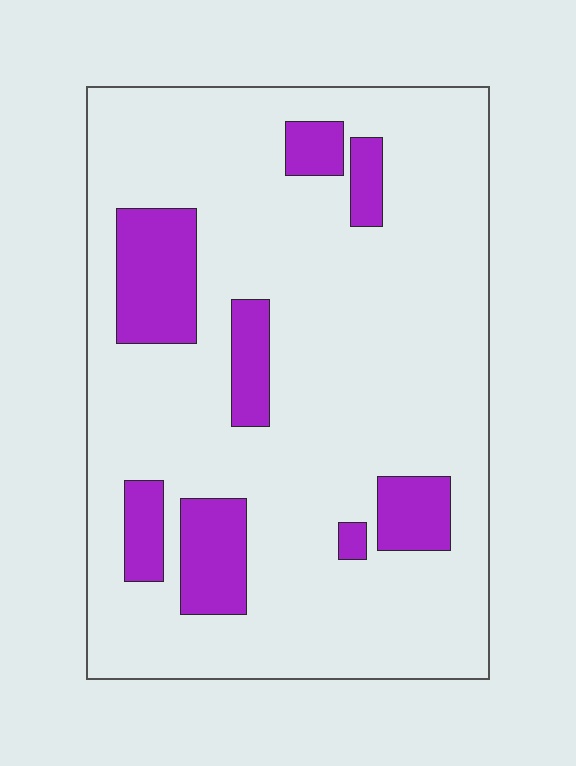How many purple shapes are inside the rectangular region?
8.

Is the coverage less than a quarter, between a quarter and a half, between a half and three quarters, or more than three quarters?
Less than a quarter.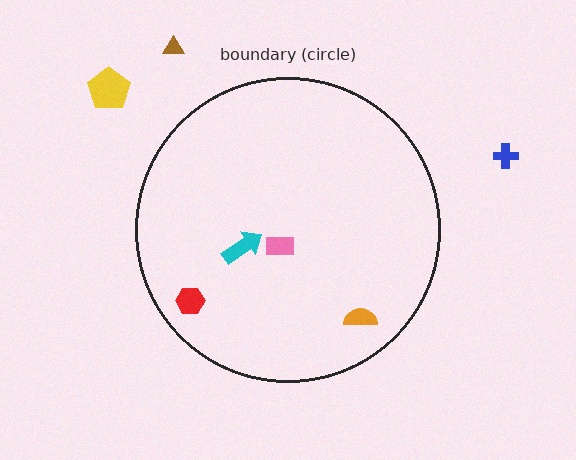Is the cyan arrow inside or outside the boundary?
Inside.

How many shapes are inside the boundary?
4 inside, 3 outside.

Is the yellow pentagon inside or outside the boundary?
Outside.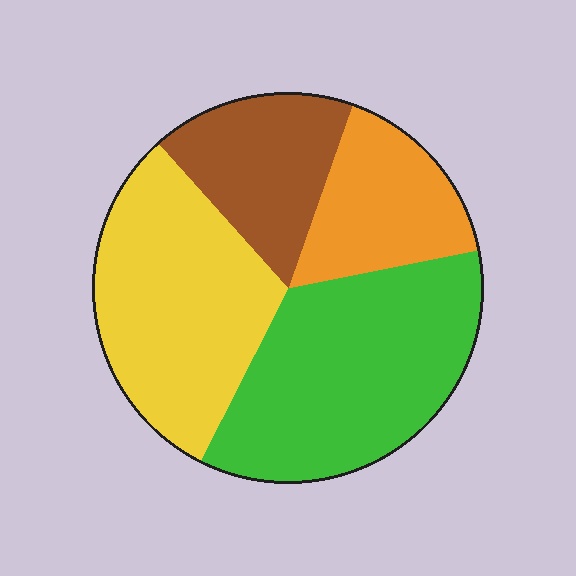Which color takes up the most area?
Green, at roughly 35%.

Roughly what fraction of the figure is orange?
Orange covers about 15% of the figure.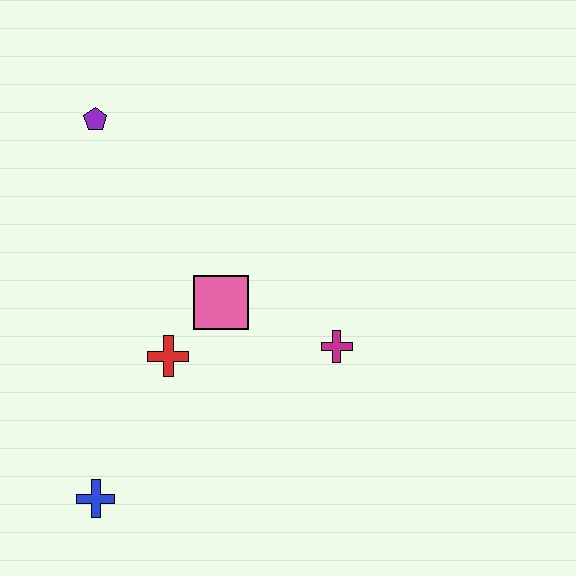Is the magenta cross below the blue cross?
No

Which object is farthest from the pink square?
The blue cross is farthest from the pink square.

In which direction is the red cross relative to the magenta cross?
The red cross is to the left of the magenta cross.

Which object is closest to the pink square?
The red cross is closest to the pink square.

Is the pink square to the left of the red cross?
No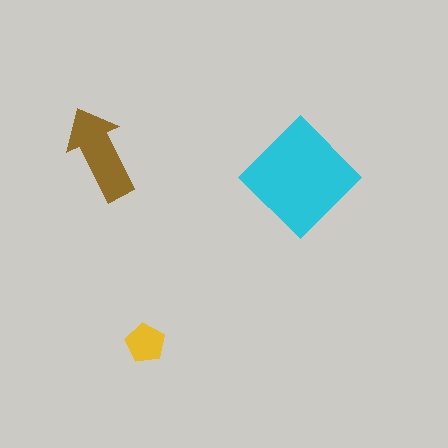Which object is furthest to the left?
The brown arrow is leftmost.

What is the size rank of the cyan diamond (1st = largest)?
1st.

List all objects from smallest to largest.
The yellow pentagon, the brown arrow, the cyan diamond.